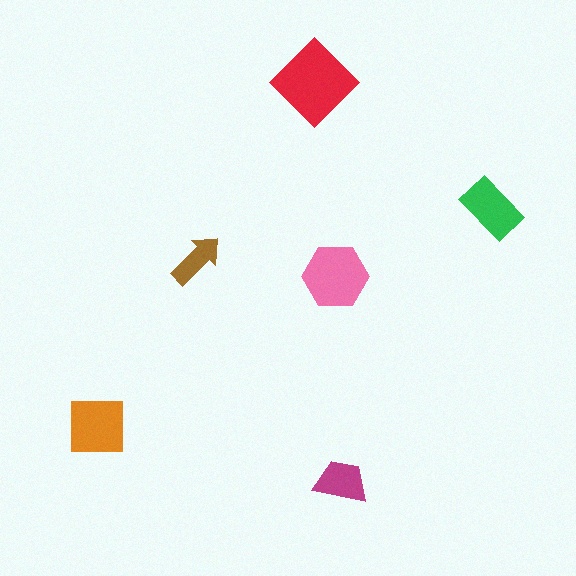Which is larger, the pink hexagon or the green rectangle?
The pink hexagon.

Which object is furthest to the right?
The green rectangle is rightmost.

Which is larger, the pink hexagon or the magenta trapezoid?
The pink hexagon.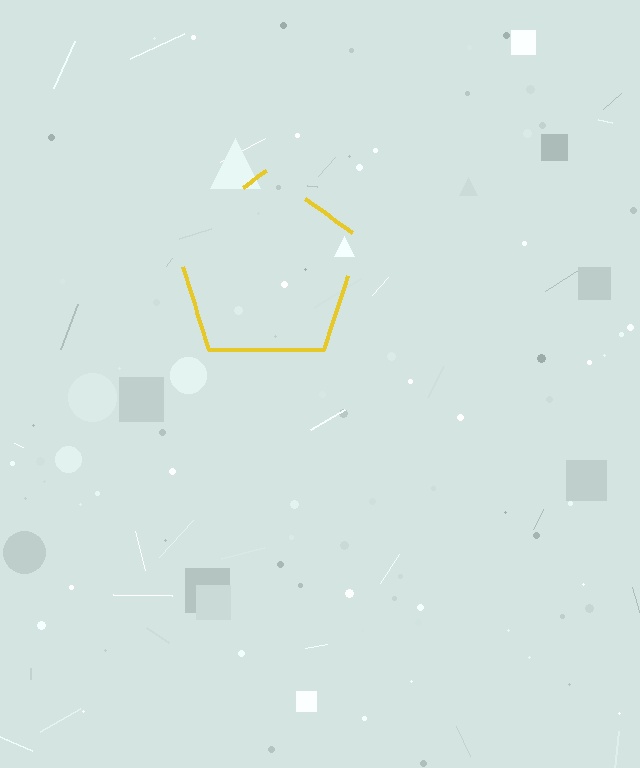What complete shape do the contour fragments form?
The contour fragments form a pentagon.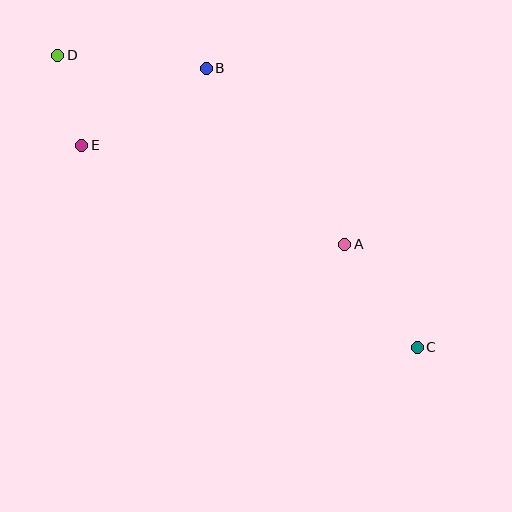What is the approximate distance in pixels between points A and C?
The distance between A and C is approximately 126 pixels.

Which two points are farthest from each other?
Points C and D are farthest from each other.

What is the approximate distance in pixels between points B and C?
The distance between B and C is approximately 350 pixels.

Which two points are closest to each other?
Points D and E are closest to each other.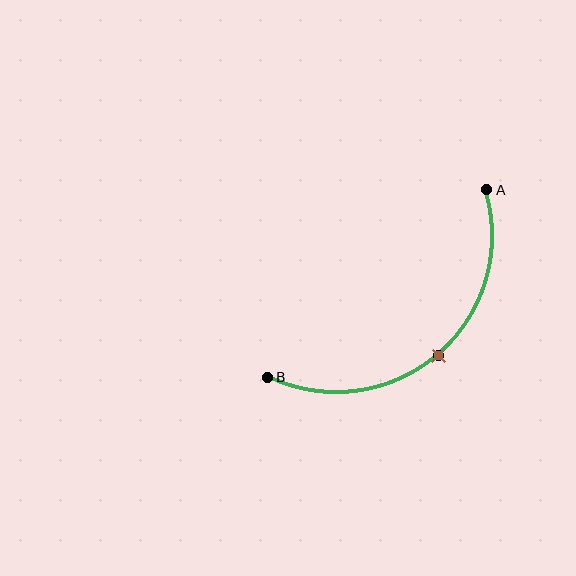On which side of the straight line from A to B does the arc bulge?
The arc bulges below and to the right of the straight line connecting A and B.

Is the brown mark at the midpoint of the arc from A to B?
Yes. The brown mark lies on the arc at equal arc-length from both A and B — it is the arc midpoint.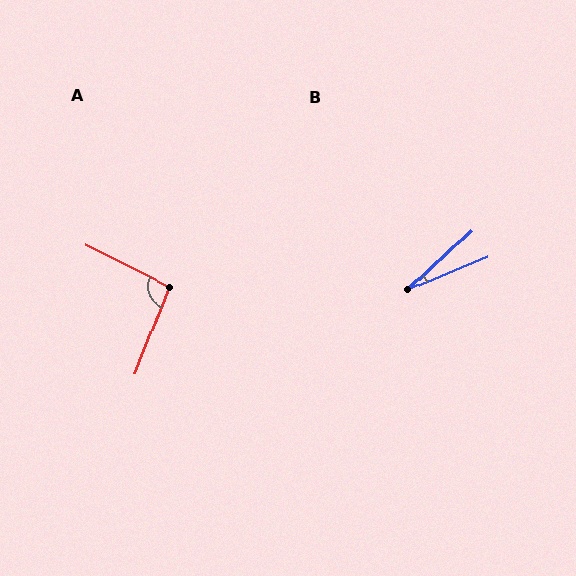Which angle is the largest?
A, at approximately 96 degrees.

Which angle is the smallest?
B, at approximately 20 degrees.